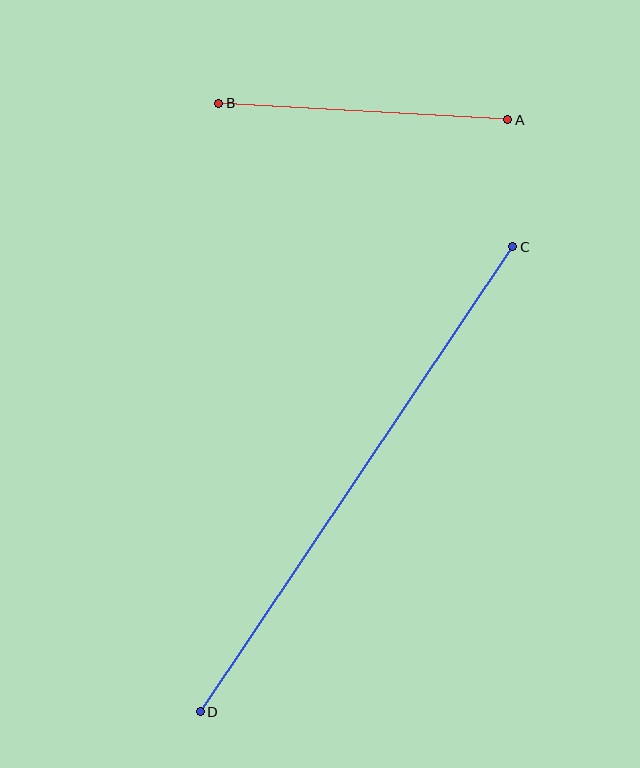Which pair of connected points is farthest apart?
Points C and D are farthest apart.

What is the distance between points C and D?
The distance is approximately 561 pixels.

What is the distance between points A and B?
The distance is approximately 289 pixels.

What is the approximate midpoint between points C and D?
The midpoint is at approximately (356, 479) pixels.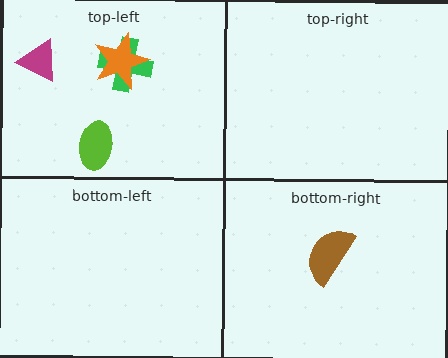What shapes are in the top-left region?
The magenta triangle, the green cross, the orange star, the lime ellipse.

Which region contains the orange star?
The top-left region.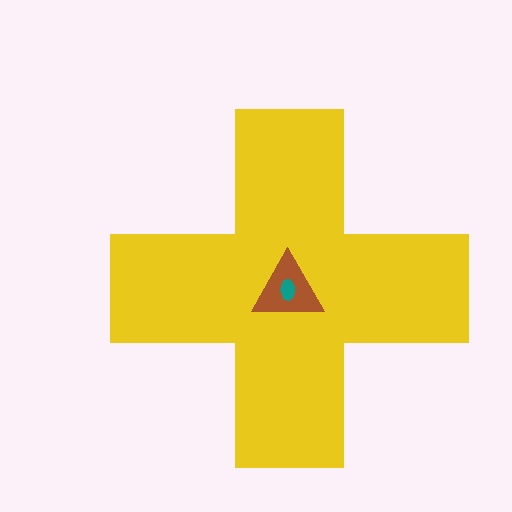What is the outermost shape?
The yellow cross.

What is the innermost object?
The teal ellipse.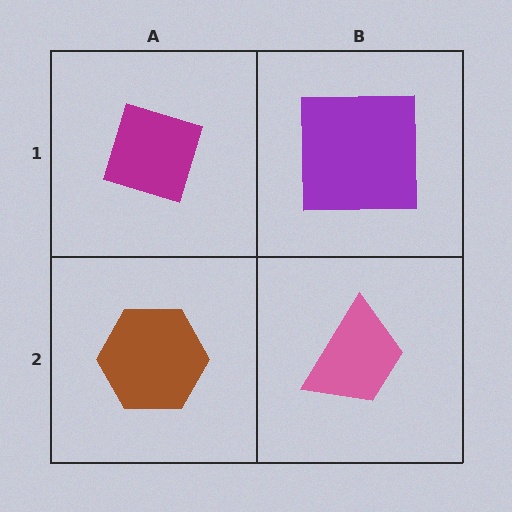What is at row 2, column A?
A brown hexagon.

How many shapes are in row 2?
2 shapes.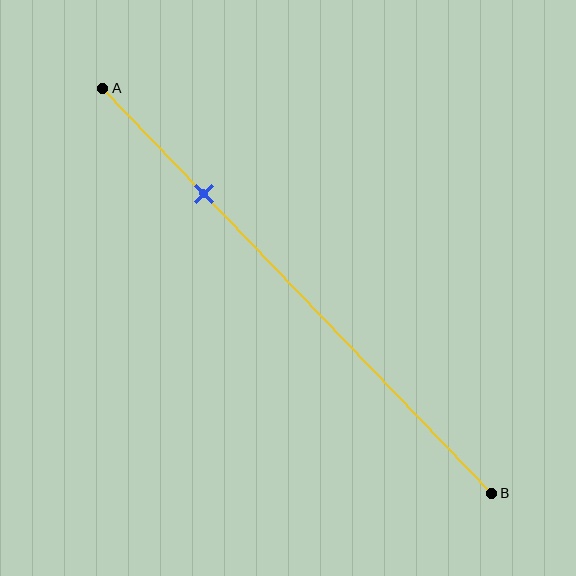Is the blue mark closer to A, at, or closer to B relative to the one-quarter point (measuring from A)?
The blue mark is approximately at the one-quarter point of segment AB.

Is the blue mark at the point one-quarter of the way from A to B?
Yes, the mark is approximately at the one-quarter point.